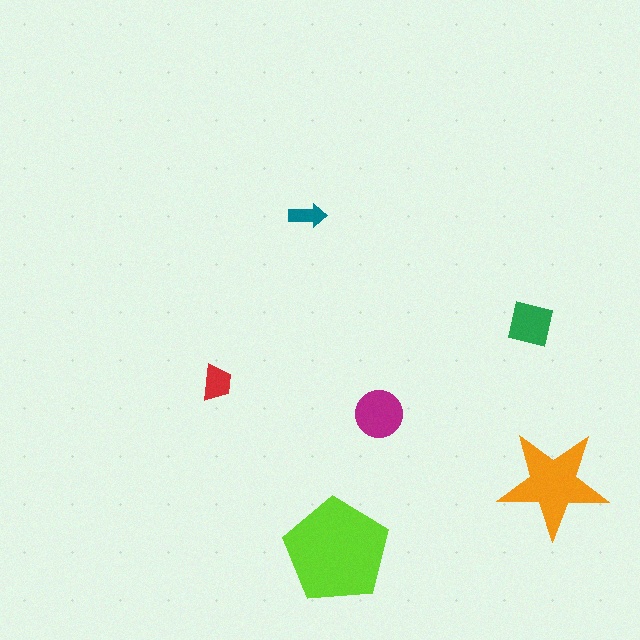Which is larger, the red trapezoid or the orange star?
The orange star.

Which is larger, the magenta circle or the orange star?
The orange star.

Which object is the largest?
The lime pentagon.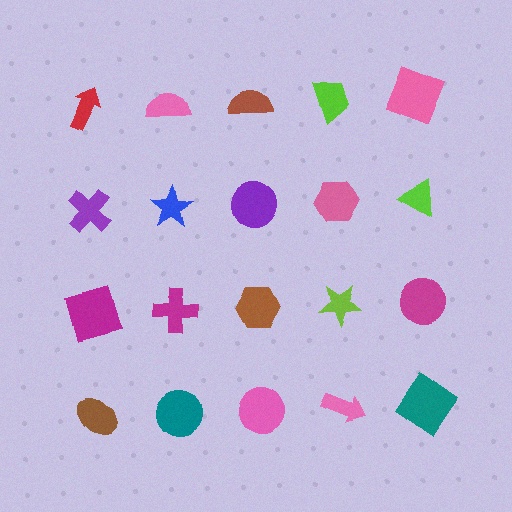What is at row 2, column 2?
A blue star.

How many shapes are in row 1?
5 shapes.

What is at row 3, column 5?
A magenta circle.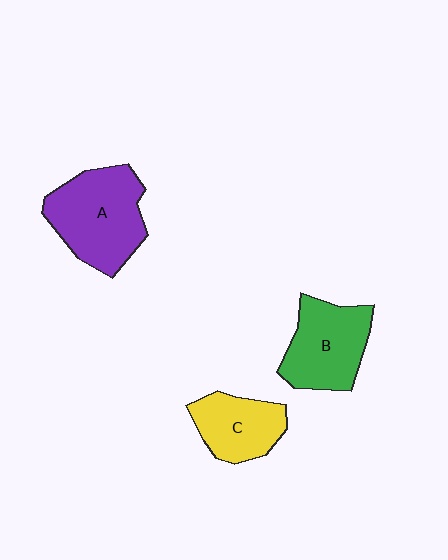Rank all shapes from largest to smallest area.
From largest to smallest: A (purple), B (green), C (yellow).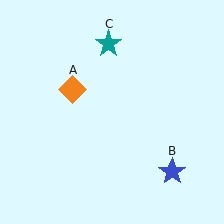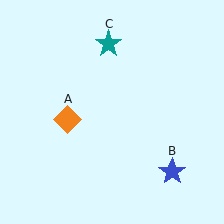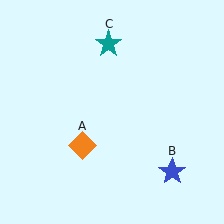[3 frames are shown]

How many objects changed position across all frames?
1 object changed position: orange diamond (object A).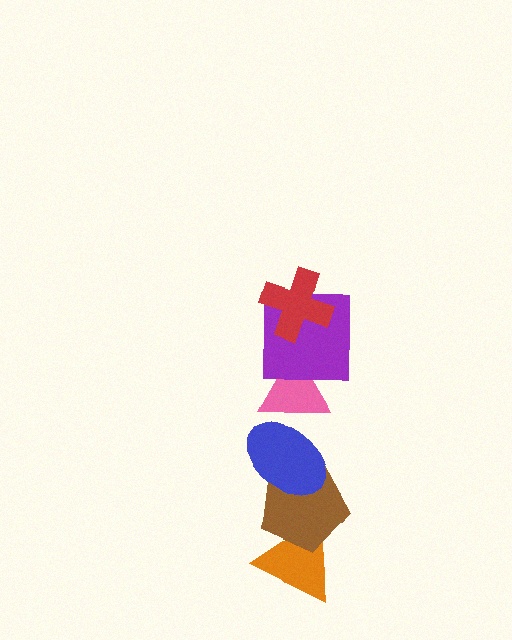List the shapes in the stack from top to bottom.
From top to bottom: the red cross, the purple square, the pink triangle, the blue ellipse, the brown pentagon, the orange triangle.